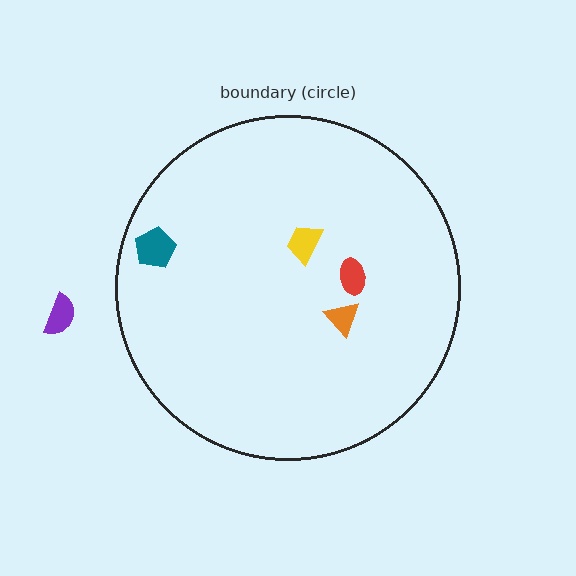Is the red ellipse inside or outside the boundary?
Inside.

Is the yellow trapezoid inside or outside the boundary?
Inside.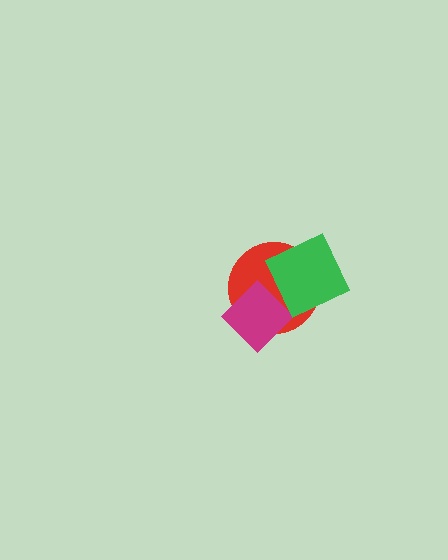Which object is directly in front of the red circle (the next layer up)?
The magenta diamond is directly in front of the red circle.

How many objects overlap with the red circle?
2 objects overlap with the red circle.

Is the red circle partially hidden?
Yes, it is partially covered by another shape.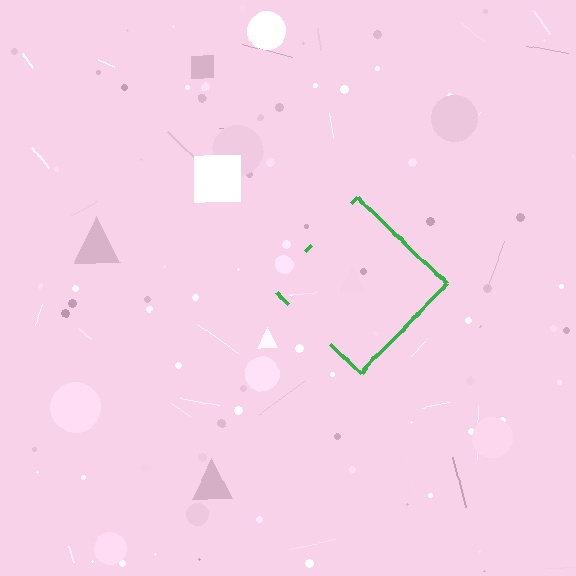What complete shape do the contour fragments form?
The contour fragments form a diamond.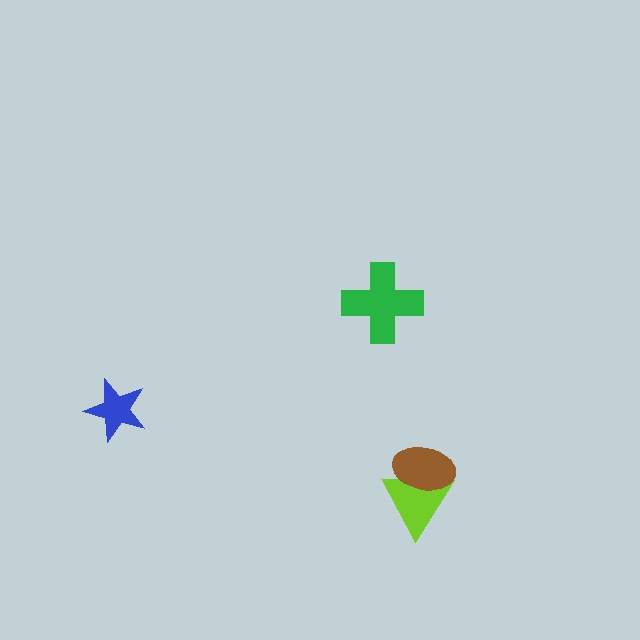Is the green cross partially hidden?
No, no other shape covers it.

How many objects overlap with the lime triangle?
1 object overlaps with the lime triangle.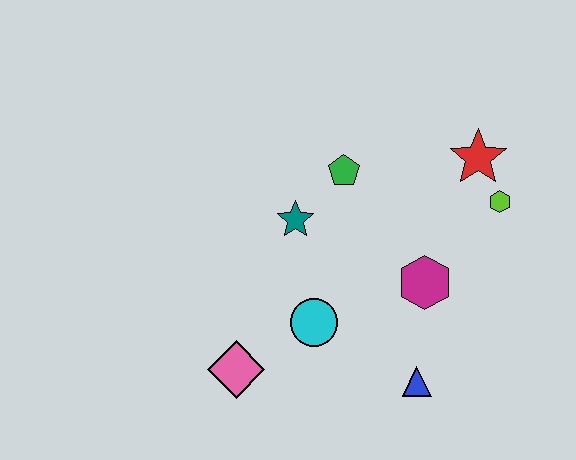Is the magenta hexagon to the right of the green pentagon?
Yes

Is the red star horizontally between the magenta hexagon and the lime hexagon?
Yes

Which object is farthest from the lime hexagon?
The pink diamond is farthest from the lime hexagon.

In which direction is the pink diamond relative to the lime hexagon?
The pink diamond is to the left of the lime hexagon.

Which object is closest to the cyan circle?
The pink diamond is closest to the cyan circle.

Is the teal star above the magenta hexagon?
Yes